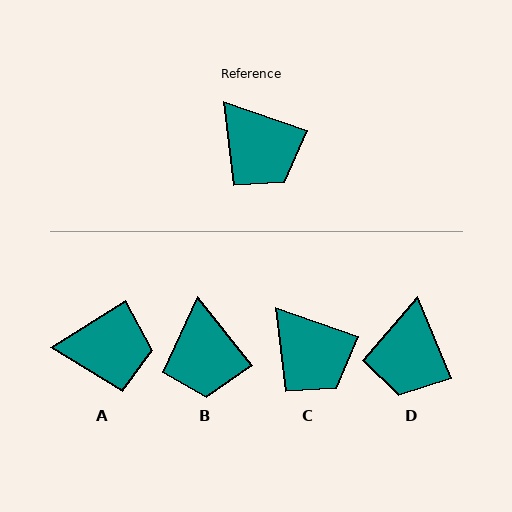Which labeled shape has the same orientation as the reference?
C.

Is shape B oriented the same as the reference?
No, it is off by about 32 degrees.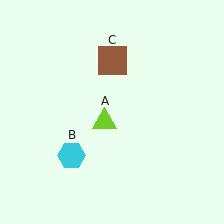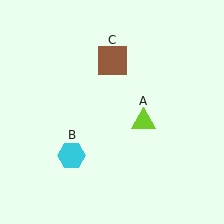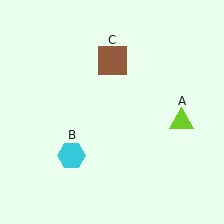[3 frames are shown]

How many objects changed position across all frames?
1 object changed position: lime triangle (object A).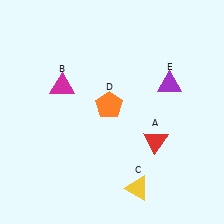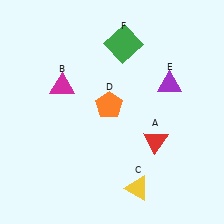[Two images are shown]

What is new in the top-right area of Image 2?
A green square (F) was added in the top-right area of Image 2.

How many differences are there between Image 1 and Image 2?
There is 1 difference between the two images.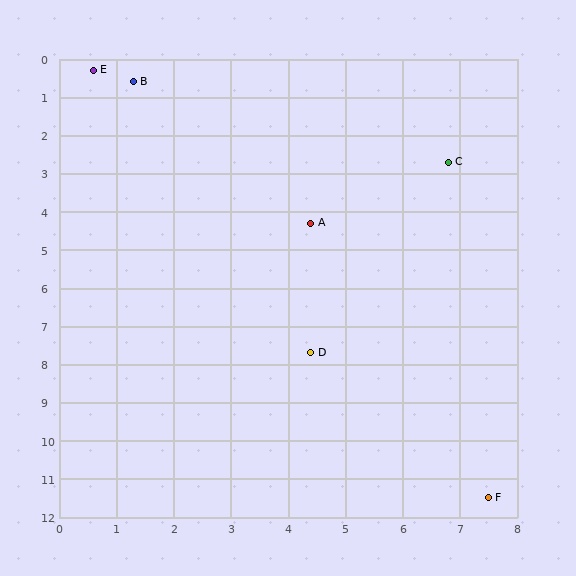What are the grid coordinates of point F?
Point F is at approximately (7.5, 11.5).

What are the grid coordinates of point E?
Point E is at approximately (0.6, 0.3).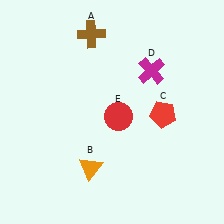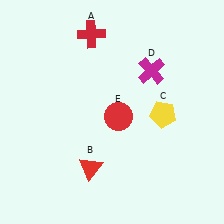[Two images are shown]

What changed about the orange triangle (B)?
In Image 1, B is orange. In Image 2, it changed to red.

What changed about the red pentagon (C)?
In Image 1, C is red. In Image 2, it changed to yellow.